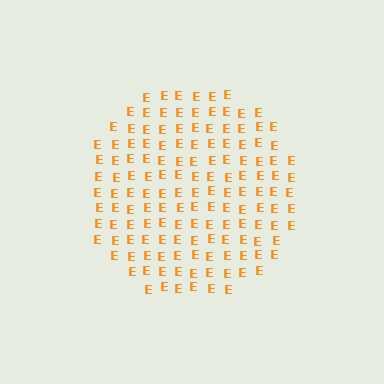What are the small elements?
The small elements are letter E's.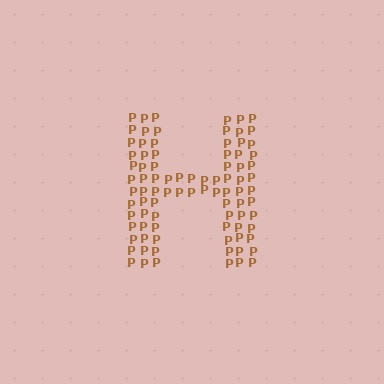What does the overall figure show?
The overall figure shows the letter H.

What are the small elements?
The small elements are letter P's.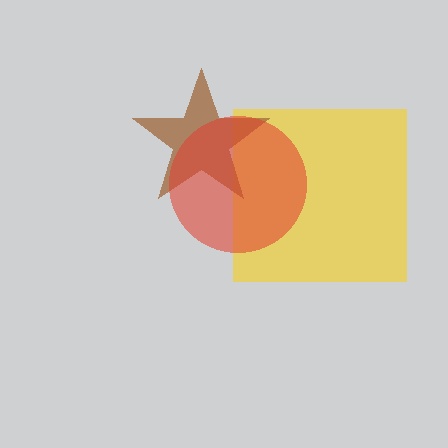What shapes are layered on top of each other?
The layered shapes are: a yellow square, a brown star, a red circle.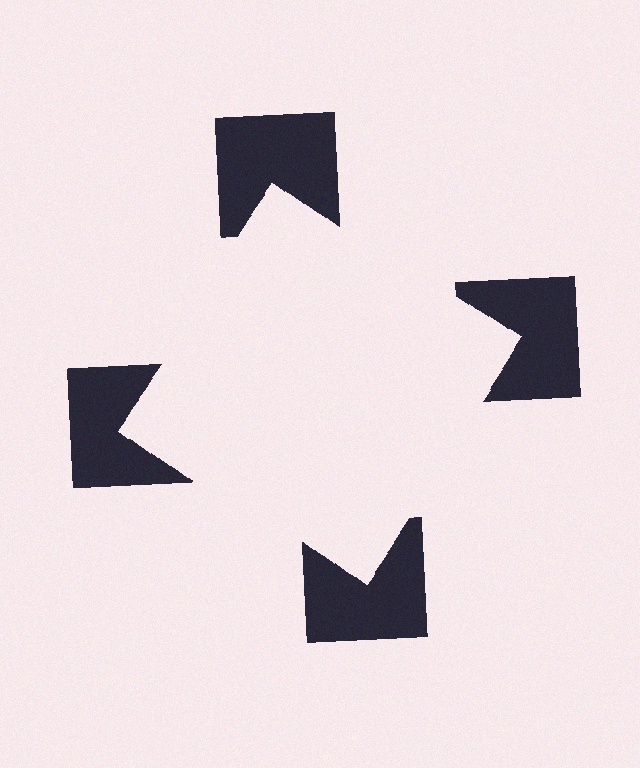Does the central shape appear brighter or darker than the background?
It typically appears slightly brighter than the background, even though no actual brightness change is drawn.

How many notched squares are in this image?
There are 4 — one at each vertex of the illusory square.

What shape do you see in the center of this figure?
An illusory square — its edges are inferred from the aligned wedge cuts in the notched squares, not physically drawn.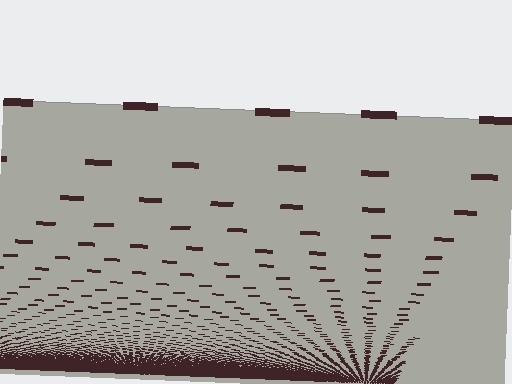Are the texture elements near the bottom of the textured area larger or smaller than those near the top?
Smaller. The gradient is inverted — elements near the bottom are smaller and denser.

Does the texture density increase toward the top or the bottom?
Density increases toward the bottom.